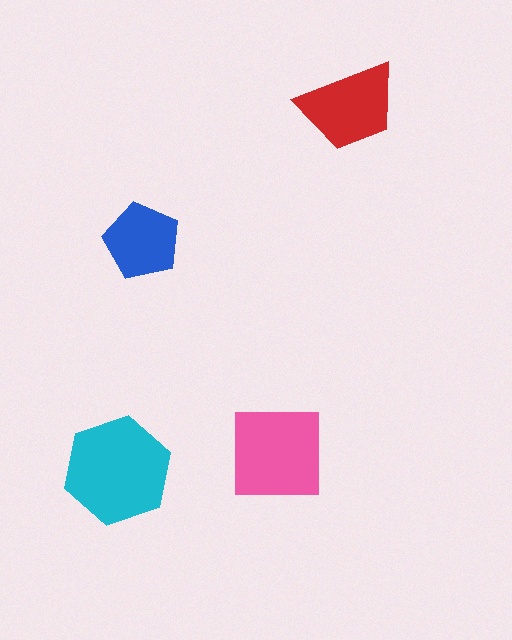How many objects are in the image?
There are 4 objects in the image.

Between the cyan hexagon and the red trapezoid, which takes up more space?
The cyan hexagon.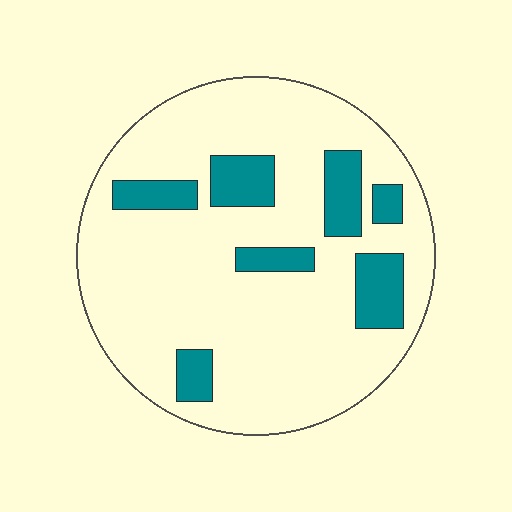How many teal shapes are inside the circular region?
7.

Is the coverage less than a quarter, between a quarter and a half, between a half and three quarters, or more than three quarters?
Less than a quarter.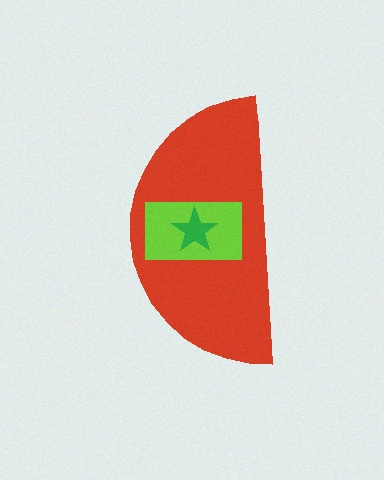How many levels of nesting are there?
3.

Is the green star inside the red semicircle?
Yes.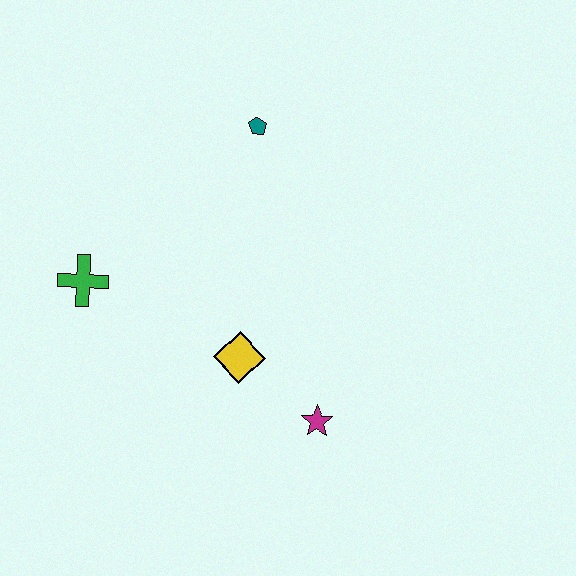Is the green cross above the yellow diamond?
Yes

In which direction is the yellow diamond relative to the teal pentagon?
The yellow diamond is below the teal pentagon.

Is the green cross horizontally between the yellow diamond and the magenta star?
No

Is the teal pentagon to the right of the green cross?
Yes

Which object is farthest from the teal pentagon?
The magenta star is farthest from the teal pentagon.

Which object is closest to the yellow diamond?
The magenta star is closest to the yellow diamond.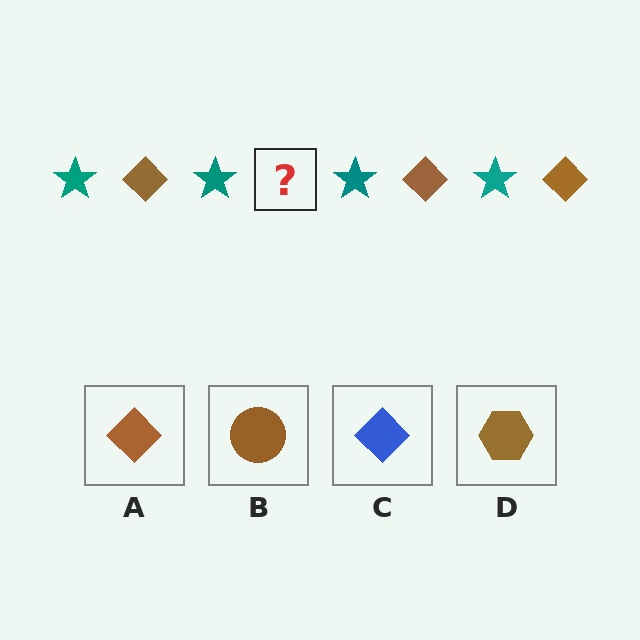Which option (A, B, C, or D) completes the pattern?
A.